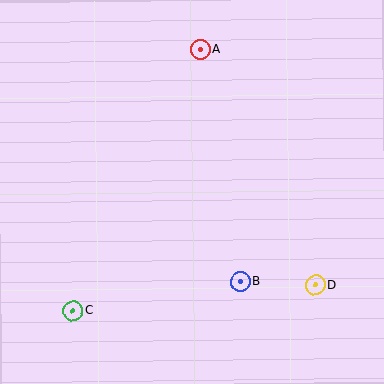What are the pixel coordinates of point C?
Point C is at (73, 311).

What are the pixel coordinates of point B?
Point B is at (240, 282).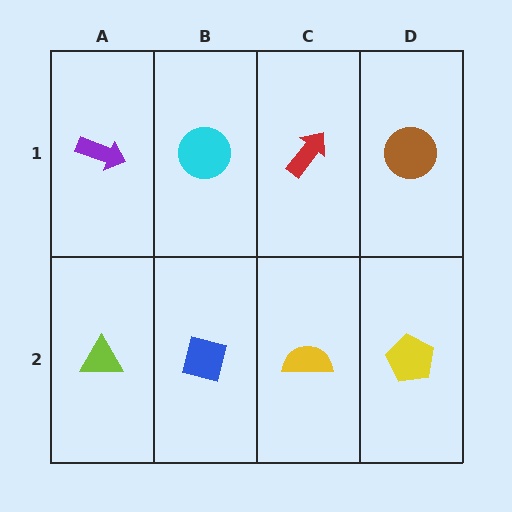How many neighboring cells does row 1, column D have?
2.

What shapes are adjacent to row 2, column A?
A purple arrow (row 1, column A), a blue square (row 2, column B).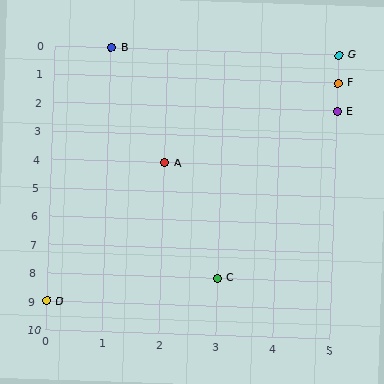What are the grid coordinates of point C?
Point C is at grid coordinates (3, 8).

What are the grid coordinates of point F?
Point F is at grid coordinates (5, 1).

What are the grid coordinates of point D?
Point D is at grid coordinates (0, 9).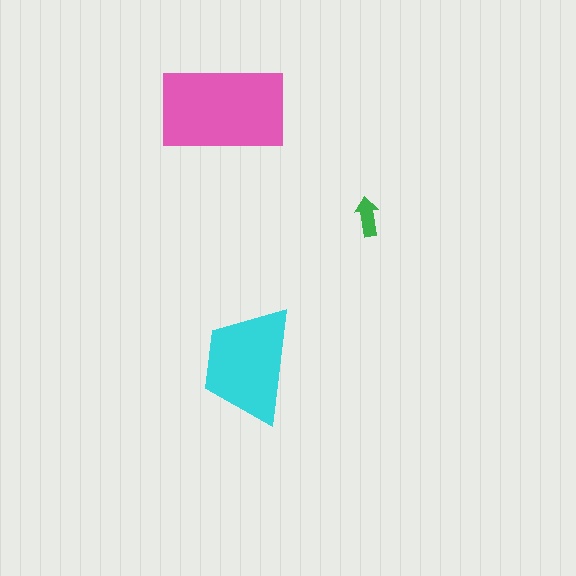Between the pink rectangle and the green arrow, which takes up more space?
The pink rectangle.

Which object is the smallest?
The green arrow.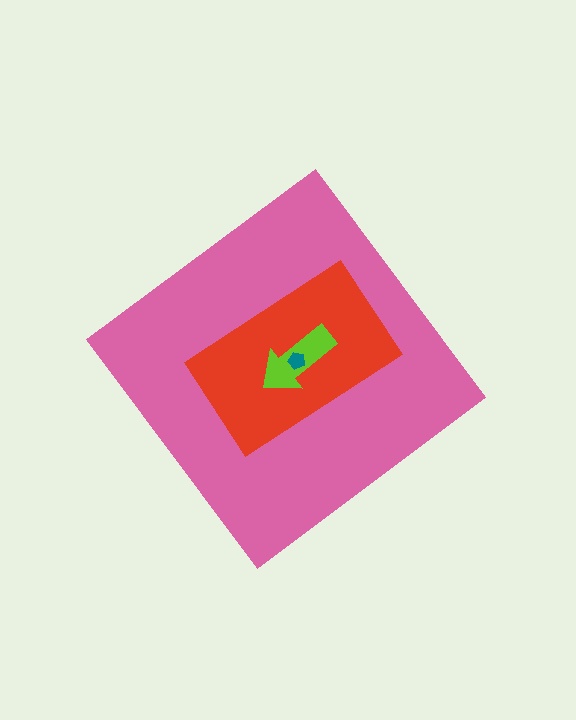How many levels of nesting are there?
4.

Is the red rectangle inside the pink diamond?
Yes.